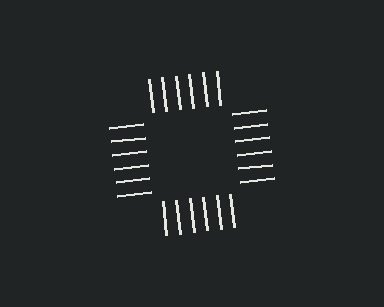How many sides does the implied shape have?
4 sides — the line-ends trace a square.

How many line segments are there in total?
24 — 6 along each of the 4 edges.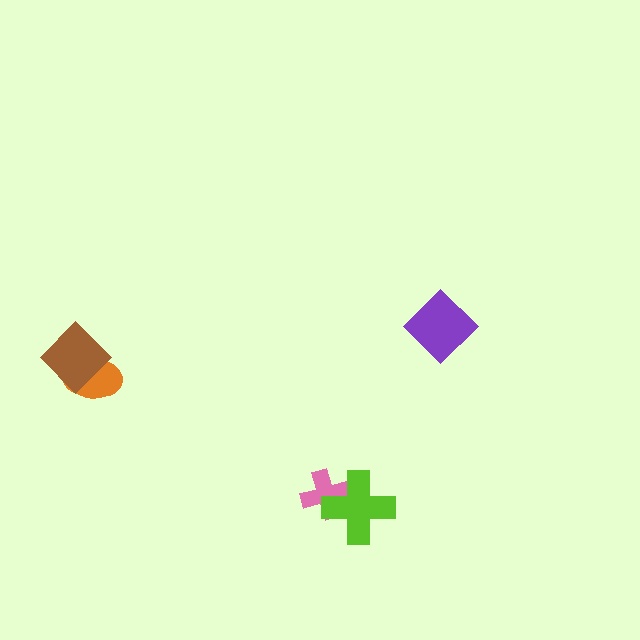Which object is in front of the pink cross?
The lime cross is in front of the pink cross.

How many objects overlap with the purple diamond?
0 objects overlap with the purple diamond.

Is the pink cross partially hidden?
Yes, it is partially covered by another shape.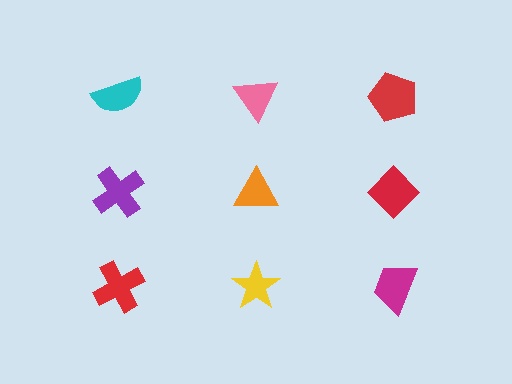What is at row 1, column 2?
A pink triangle.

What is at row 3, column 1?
A red cross.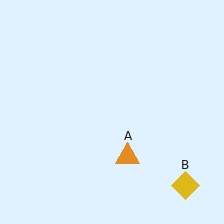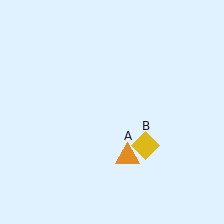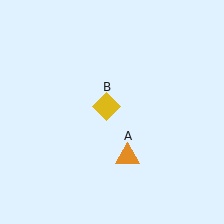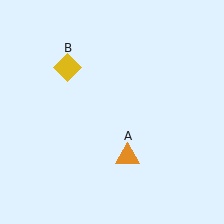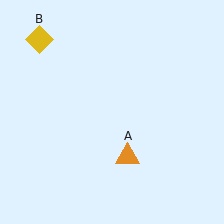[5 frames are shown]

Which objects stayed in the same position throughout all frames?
Orange triangle (object A) remained stationary.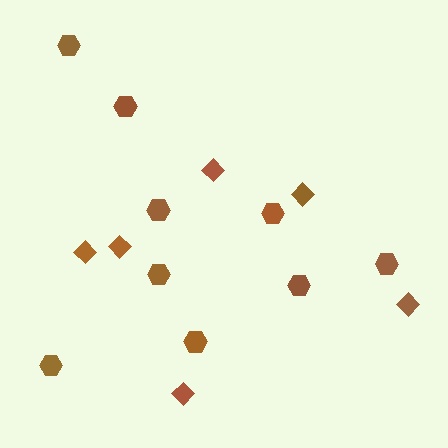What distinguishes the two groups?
There are 2 groups: one group of diamonds (6) and one group of hexagons (9).